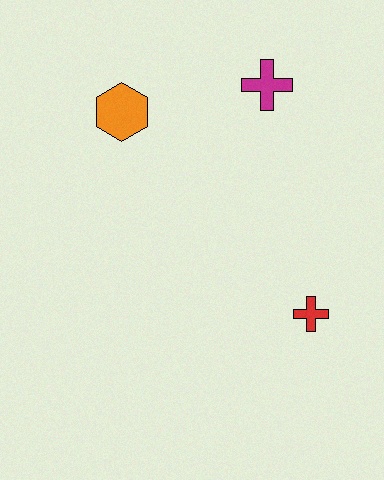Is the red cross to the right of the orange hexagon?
Yes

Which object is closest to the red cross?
The magenta cross is closest to the red cross.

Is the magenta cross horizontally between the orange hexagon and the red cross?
Yes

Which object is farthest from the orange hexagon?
The red cross is farthest from the orange hexagon.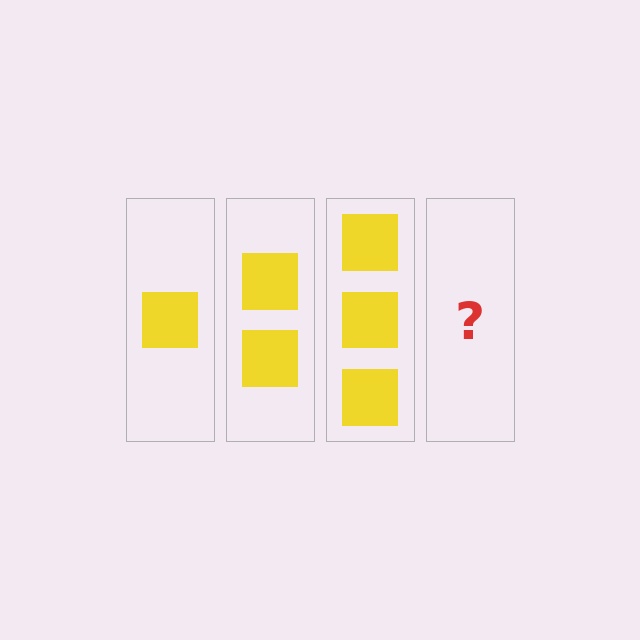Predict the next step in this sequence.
The next step is 4 squares.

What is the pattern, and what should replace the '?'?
The pattern is that each step adds one more square. The '?' should be 4 squares.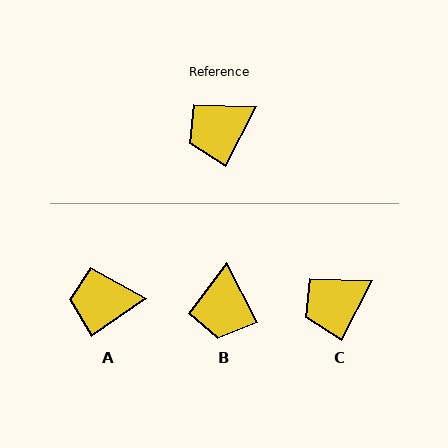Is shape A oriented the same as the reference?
No, it is off by about 27 degrees.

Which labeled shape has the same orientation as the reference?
C.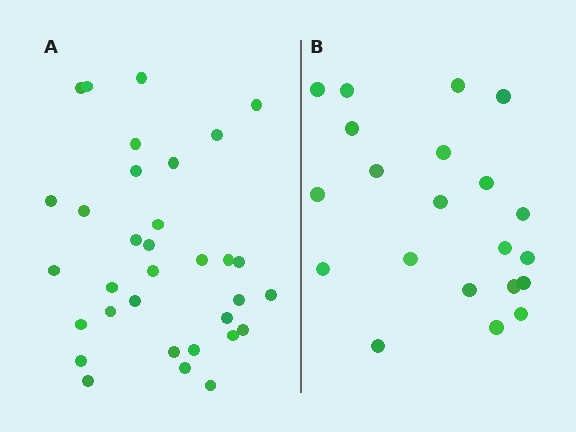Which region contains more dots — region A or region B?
Region A (the left region) has more dots.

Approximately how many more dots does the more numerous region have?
Region A has roughly 12 or so more dots than region B.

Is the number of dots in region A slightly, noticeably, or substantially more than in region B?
Region A has substantially more. The ratio is roughly 1.6 to 1.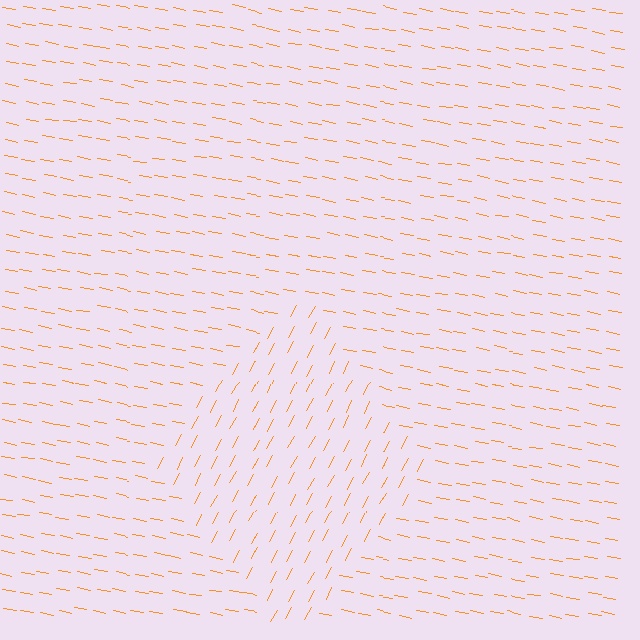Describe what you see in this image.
The image is filled with small orange line segments. A diamond region in the image has lines oriented differently from the surrounding lines, creating a visible texture boundary.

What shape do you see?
I see a diamond.